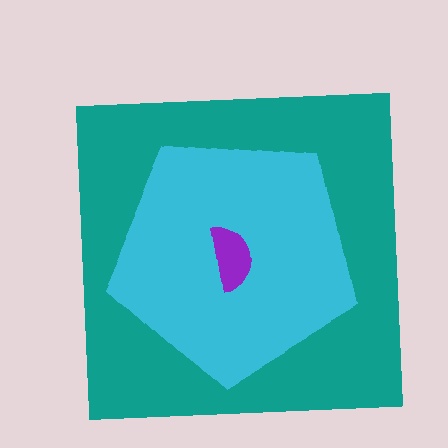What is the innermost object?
The purple semicircle.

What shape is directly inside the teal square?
The cyan pentagon.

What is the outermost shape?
The teal square.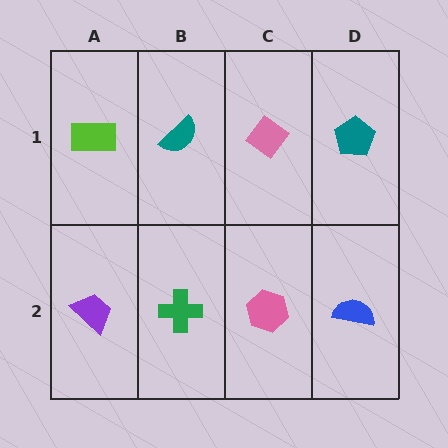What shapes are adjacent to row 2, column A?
A lime rectangle (row 1, column A), a green cross (row 2, column B).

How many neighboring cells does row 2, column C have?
3.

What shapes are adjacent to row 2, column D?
A teal pentagon (row 1, column D), a pink hexagon (row 2, column C).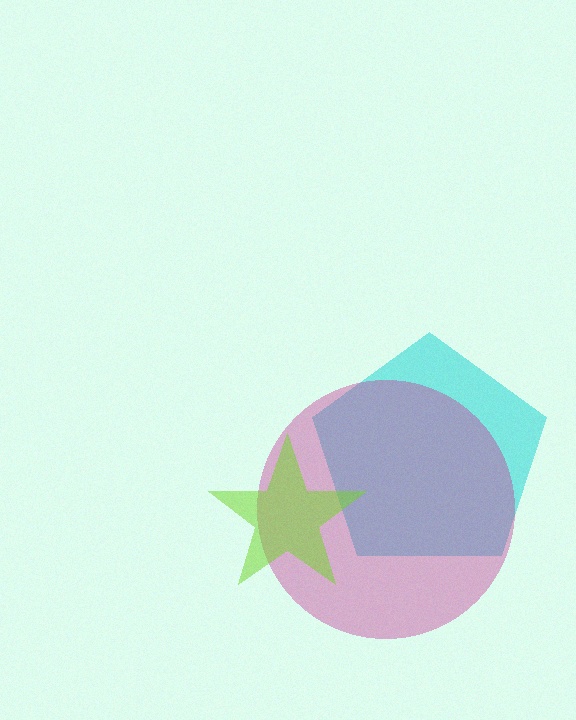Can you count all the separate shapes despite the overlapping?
Yes, there are 3 separate shapes.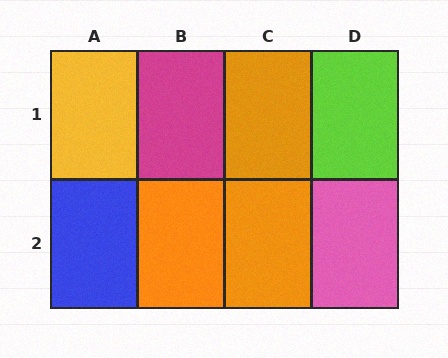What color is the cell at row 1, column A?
Yellow.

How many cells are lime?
1 cell is lime.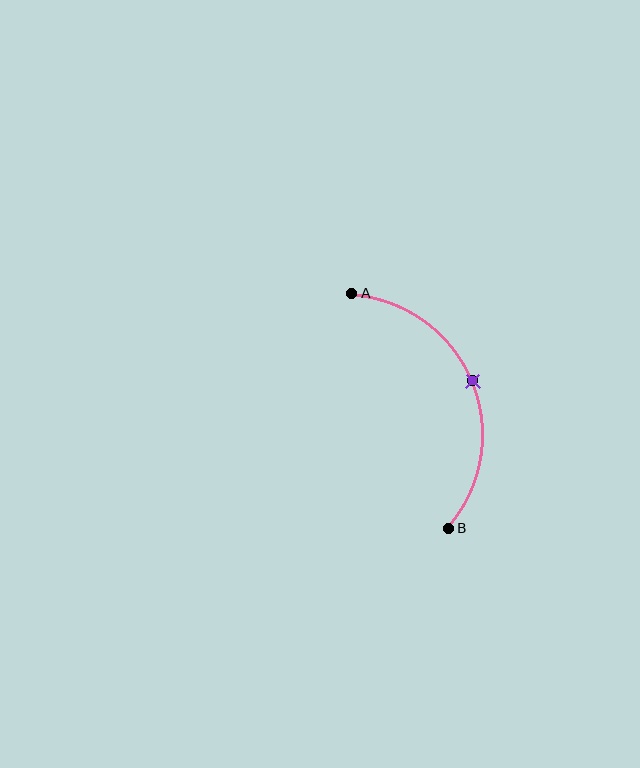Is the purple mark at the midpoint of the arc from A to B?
Yes. The purple mark lies on the arc at equal arc-length from both A and B — it is the arc midpoint.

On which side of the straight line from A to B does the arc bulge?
The arc bulges to the right of the straight line connecting A and B.